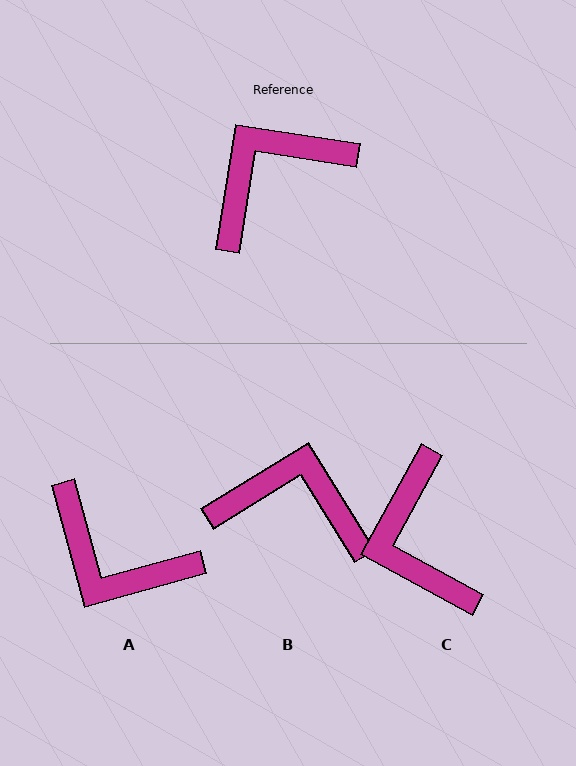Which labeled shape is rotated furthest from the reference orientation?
A, about 114 degrees away.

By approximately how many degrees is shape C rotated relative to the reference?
Approximately 70 degrees counter-clockwise.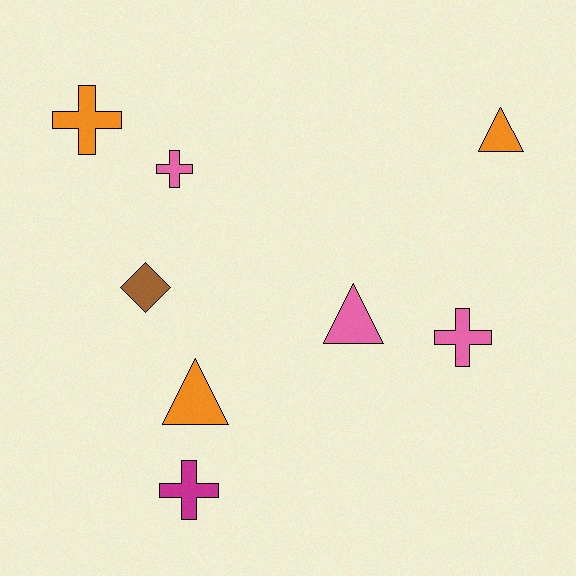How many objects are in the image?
There are 8 objects.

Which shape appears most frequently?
Cross, with 4 objects.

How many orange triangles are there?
There are 2 orange triangles.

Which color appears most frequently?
Pink, with 3 objects.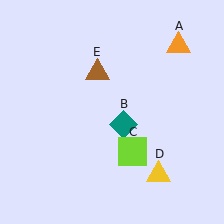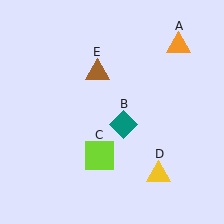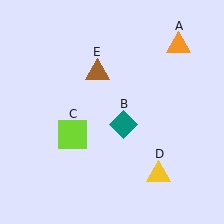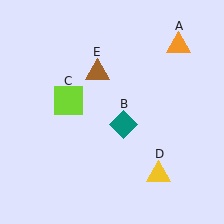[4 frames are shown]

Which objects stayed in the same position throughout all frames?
Orange triangle (object A) and teal diamond (object B) and yellow triangle (object D) and brown triangle (object E) remained stationary.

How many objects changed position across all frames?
1 object changed position: lime square (object C).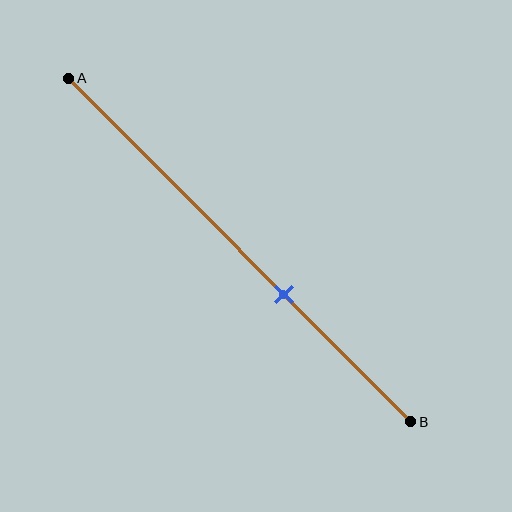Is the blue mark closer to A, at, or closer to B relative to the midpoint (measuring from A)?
The blue mark is closer to point B than the midpoint of segment AB.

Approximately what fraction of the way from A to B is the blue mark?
The blue mark is approximately 65% of the way from A to B.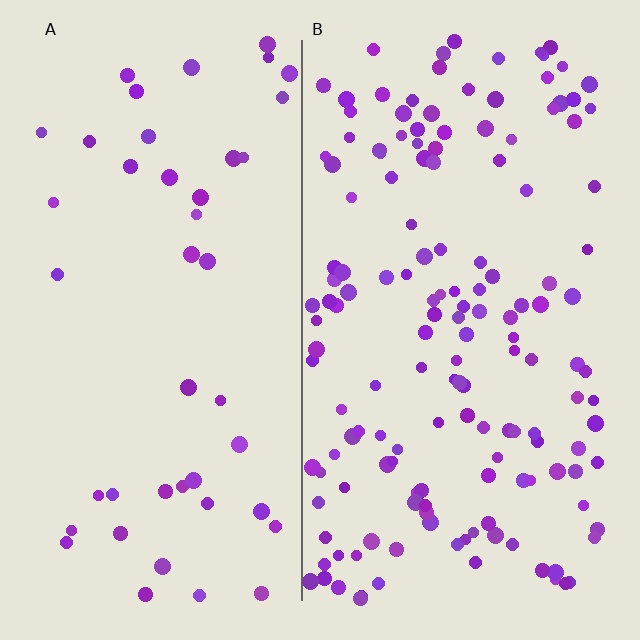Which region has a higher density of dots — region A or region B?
B (the right).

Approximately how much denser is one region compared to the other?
Approximately 3.5× — region B over region A.